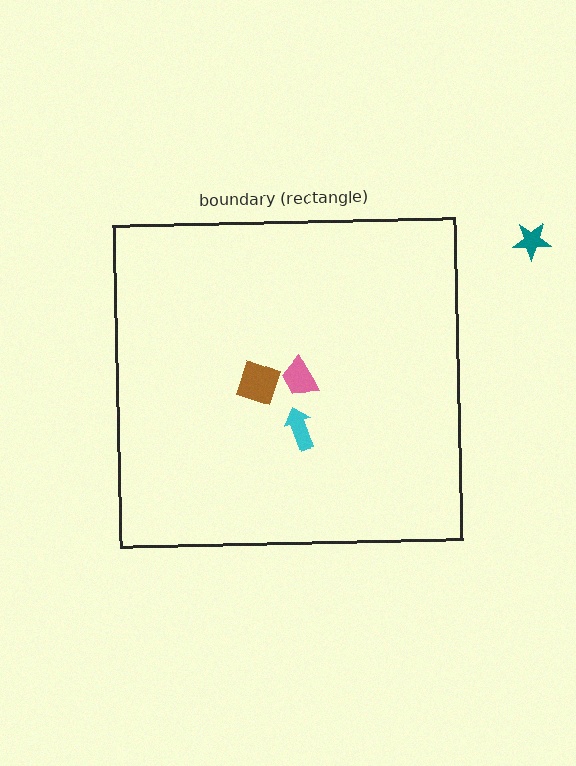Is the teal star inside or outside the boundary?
Outside.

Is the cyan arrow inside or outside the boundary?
Inside.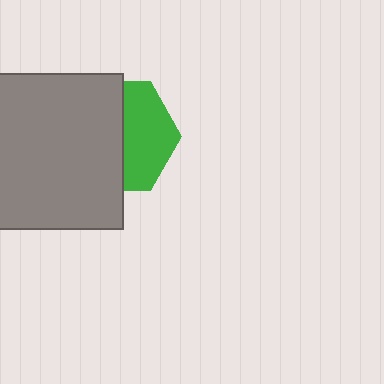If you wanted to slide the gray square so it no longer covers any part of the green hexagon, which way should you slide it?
Slide it left — that is the most direct way to separate the two shapes.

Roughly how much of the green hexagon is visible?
About half of it is visible (roughly 45%).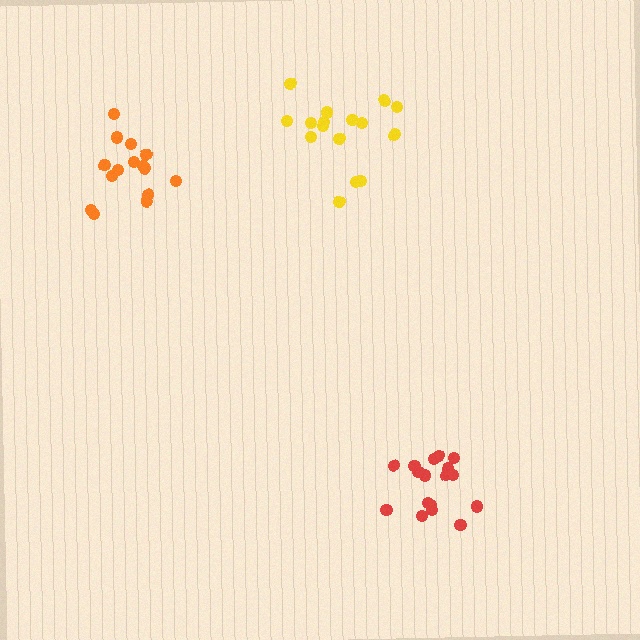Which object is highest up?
The yellow cluster is topmost.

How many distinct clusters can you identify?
There are 3 distinct clusters.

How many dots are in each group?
Group 1: 15 dots, Group 2: 17 dots, Group 3: 17 dots (49 total).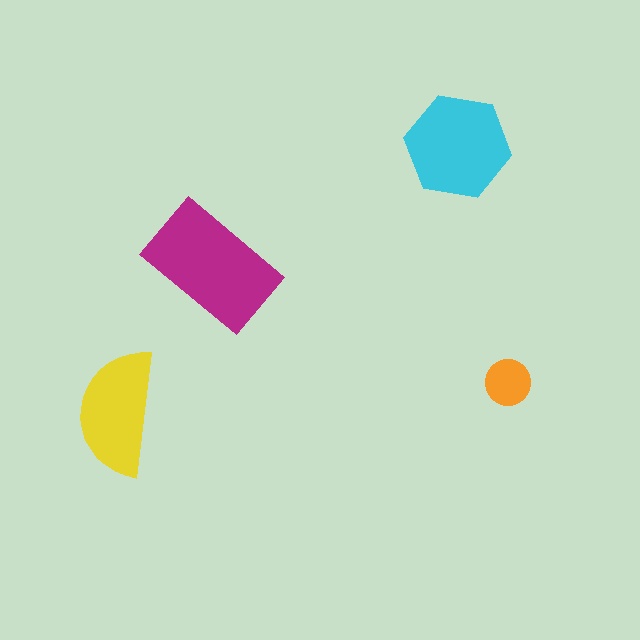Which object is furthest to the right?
The orange circle is rightmost.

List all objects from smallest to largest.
The orange circle, the yellow semicircle, the cyan hexagon, the magenta rectangle.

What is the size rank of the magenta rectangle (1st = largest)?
1st.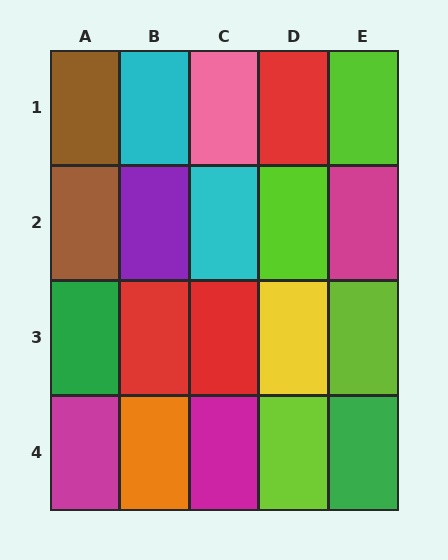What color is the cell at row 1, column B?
Cyan.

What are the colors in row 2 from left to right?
Brown, purple, cyan, lime, magenta.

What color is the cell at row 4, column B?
Orange.